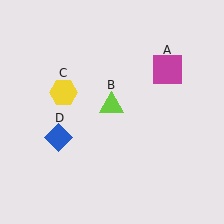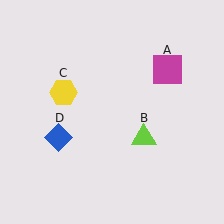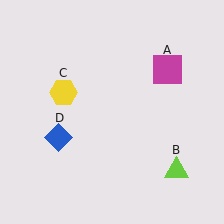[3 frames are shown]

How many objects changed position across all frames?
1 object changed position: lime triangle (object B).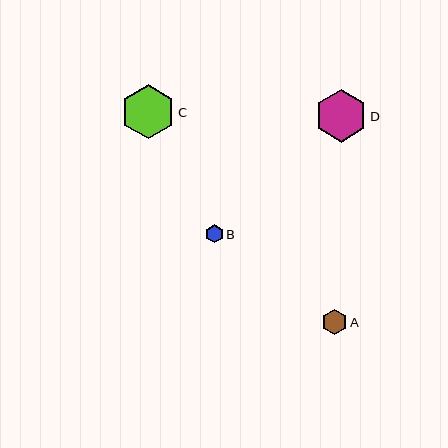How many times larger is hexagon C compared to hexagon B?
Hexagon C is approximately 3.0 times the size of hexagon B.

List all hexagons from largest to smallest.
From largest to smallest: C, D, A, B.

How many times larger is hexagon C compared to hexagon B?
Hexagon C is approximately 3.0 times the size of hexagon B.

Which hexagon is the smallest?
Hexagon B is the smallest with a size of approximately 18 pixels.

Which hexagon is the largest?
Hexagon C is the largest with a size of approximately 54 pixels.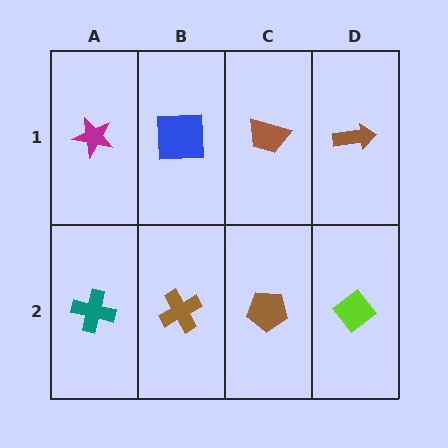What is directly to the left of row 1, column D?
A brown trapezoid.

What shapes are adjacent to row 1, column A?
A teal cross (row 2, column A), a blue square (row 1, column B).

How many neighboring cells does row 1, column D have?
2.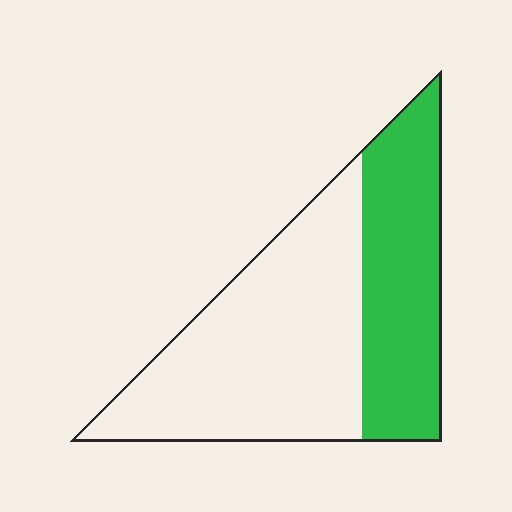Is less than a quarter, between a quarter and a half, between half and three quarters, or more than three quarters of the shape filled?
Between a quarter and a half.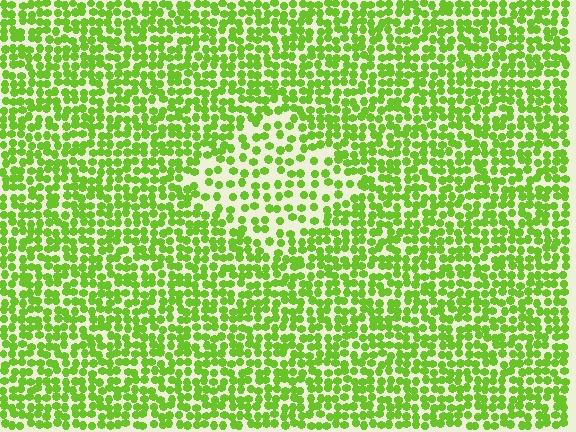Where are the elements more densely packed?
The elements are more densely packed outside the diamond boundary.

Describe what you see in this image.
The image contains small lime elements arranged at two different densities. A diamond-shaped region is visible where the elements are less densely packed than the surrounding area.